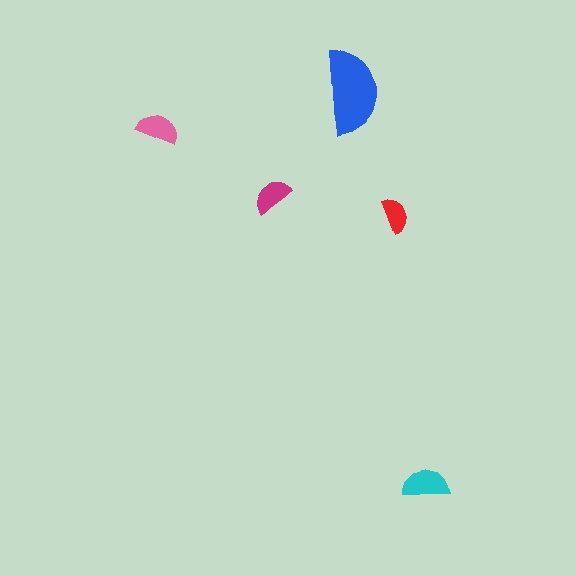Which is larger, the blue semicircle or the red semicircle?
The blue one.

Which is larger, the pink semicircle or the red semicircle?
The pink one.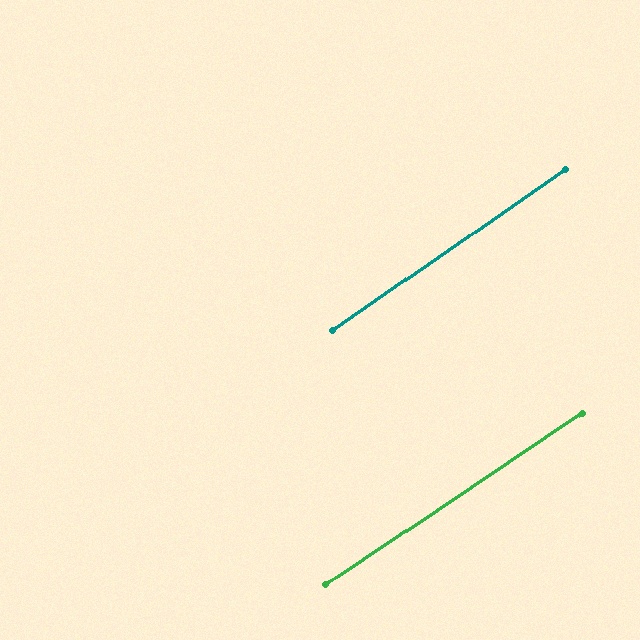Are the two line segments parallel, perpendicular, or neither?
Parallel — their directions differ by only 0.9°.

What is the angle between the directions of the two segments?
Approximately 1 degree.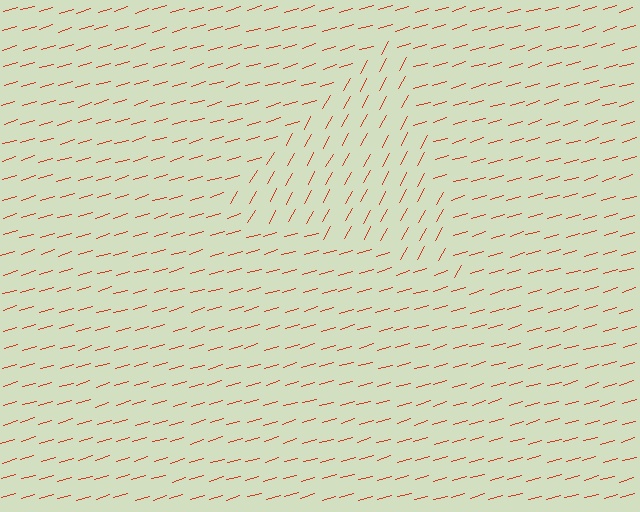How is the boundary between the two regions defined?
The boundary is defined purely by a change in line orientation (approximately 45 degrees difference). All lines are the same color and thickness.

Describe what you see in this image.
The image is filled with small red line segments. A triangle region in the image has lines oriented differently from the surrounding lines, creating a visible texture boundary.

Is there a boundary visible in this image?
Yes, there is a texture boundary formed by a change in line orientation.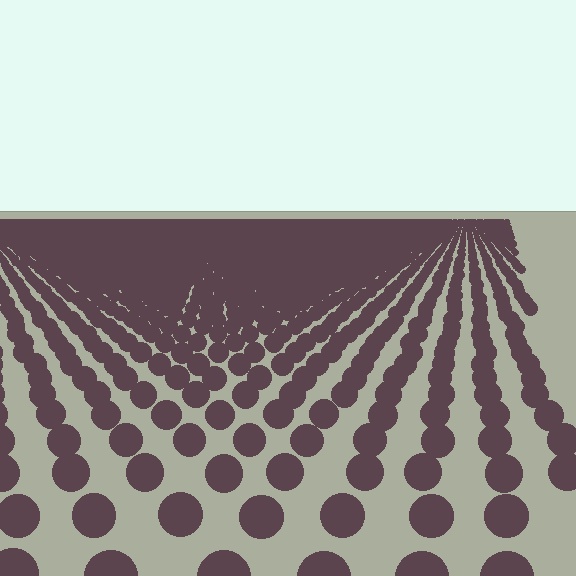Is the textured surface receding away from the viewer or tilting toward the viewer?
The surface is receding away from the viewer. Texture elements get smaller and denser toward the top.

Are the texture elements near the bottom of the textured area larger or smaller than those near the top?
Larger. Near the bottom, elements are closer to the viewer and appear at a bigger on-screen size.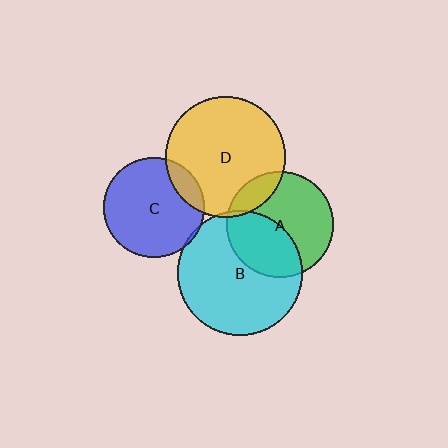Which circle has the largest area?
Circle B (cyan).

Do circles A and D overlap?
Yes.